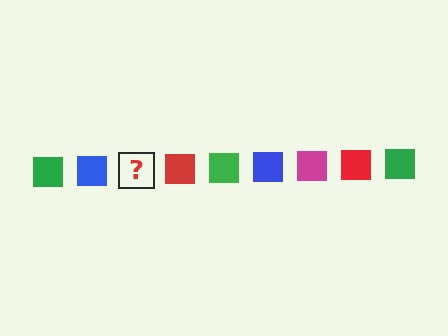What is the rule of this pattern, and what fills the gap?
The rule is that the pattern cycles through green, blue, magenta, red squares. The gap should be filled with a magenta square.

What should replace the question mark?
The question mark should be replaced with a magenta square.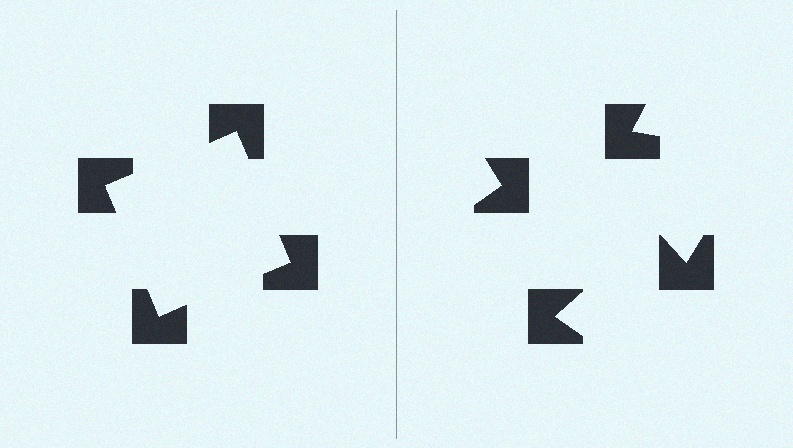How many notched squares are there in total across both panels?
8 — 4 on each side.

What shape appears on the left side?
An illusory square.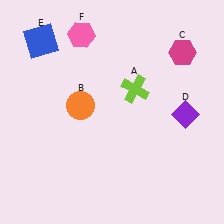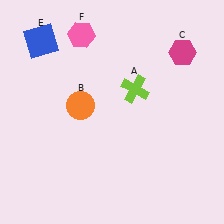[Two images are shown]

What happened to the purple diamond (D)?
The purple diamond (D) was removed in Image 2. It was in the bottom-right area of Image 1.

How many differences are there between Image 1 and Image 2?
There is 1 difference between the two images.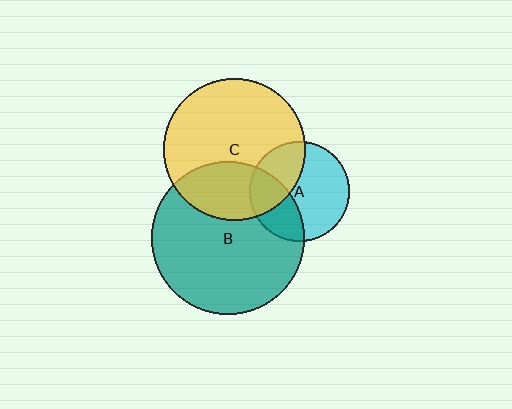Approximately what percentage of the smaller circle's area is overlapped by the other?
Approximately 30%.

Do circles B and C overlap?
Yes.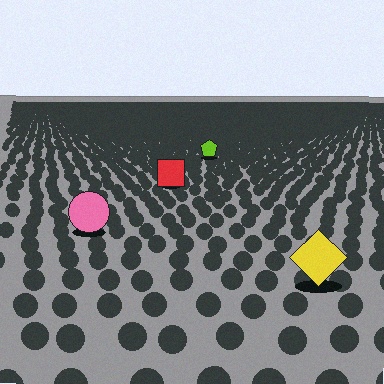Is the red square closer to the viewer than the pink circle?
No. The pink circle is closer — you can tell from the texture gradient: the ground texture is coarser near it.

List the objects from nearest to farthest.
From nearest to farthest: the yellow diamond, the pink circle, the red square, the lime pentagon.